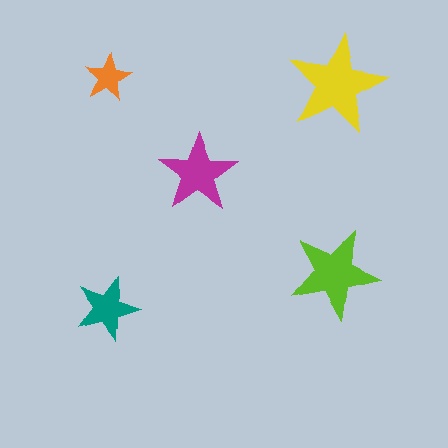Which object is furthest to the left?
The orange star is leftmost.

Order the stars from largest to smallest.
the yellow one, the lime one, the magenta one, the teal one, the orange one.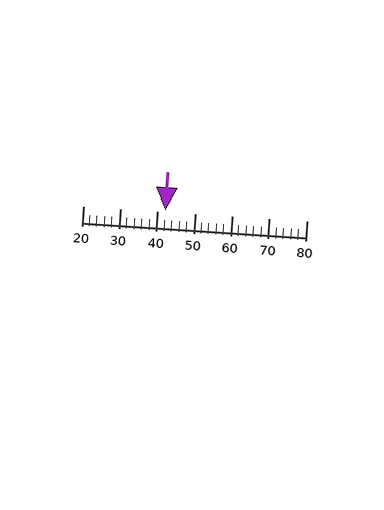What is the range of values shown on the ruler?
The ruler shows values from 20 to 80.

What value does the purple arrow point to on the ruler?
The purple arrow points to approximately 42.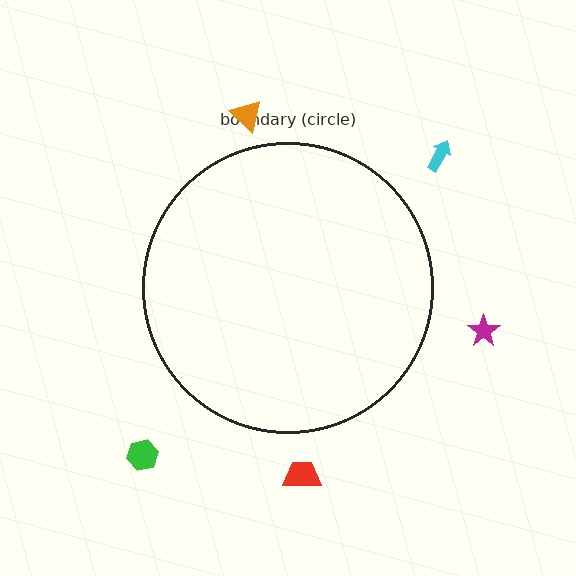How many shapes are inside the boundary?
0 inside, 5 outside.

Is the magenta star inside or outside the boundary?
Outside.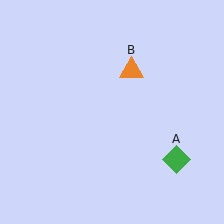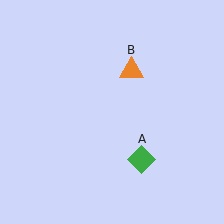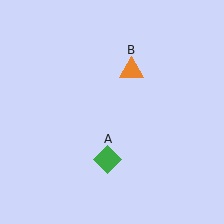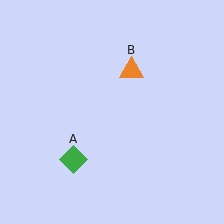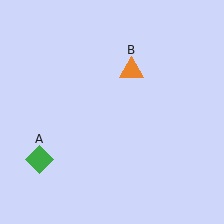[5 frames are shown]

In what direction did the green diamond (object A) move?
The green diamond (object A) moved left.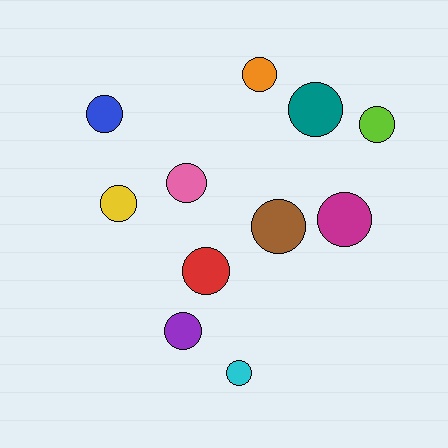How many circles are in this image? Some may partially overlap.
There are 11 circles.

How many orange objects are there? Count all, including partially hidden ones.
There is 1 orange object.